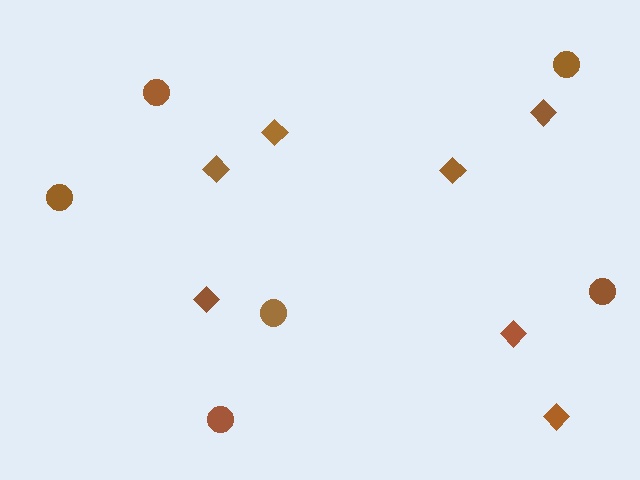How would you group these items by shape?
There are 2 groups: one group of diamonds (7) and one group of circles (6).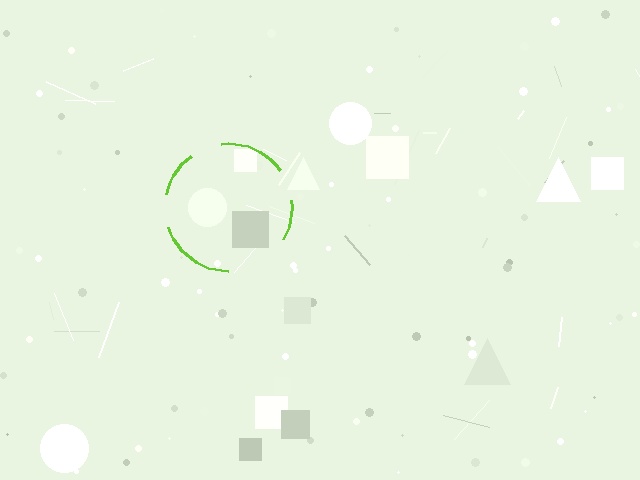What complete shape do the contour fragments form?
The contour fragments form a circle.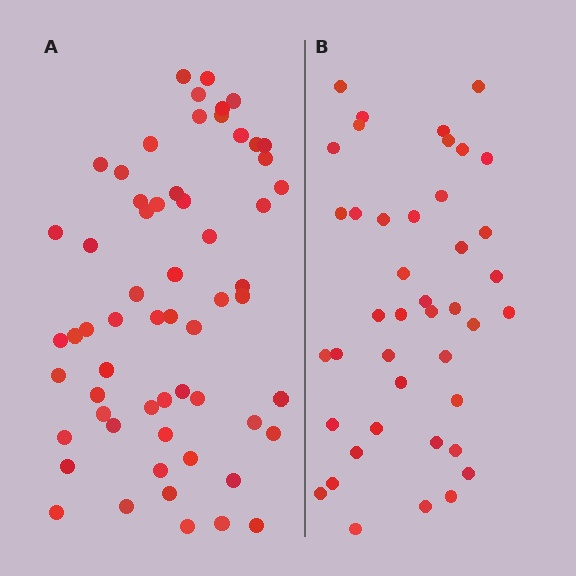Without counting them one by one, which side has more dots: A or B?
Region A (the left region) has more dots.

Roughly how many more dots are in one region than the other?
Region A has approximately 20 more dots than region B.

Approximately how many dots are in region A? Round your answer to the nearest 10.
About 60 dots.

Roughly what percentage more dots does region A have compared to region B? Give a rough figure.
About 45% more.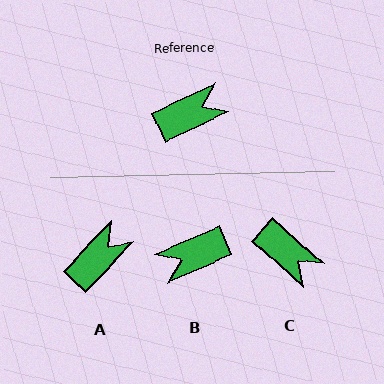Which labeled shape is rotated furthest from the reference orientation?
B, about 178 degrees away.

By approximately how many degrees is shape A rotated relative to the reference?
Approximately 21 degrees counter-clockwise.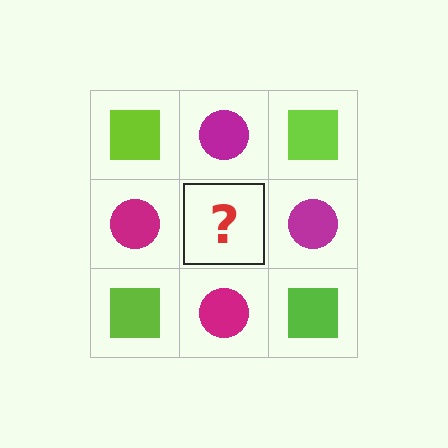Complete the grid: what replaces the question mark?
The question mark should be replaced with a lime square.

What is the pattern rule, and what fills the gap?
The rule is that it alternates lime square and magenta circle in a checkerboard pattern. The gap should be filled with a lime square.